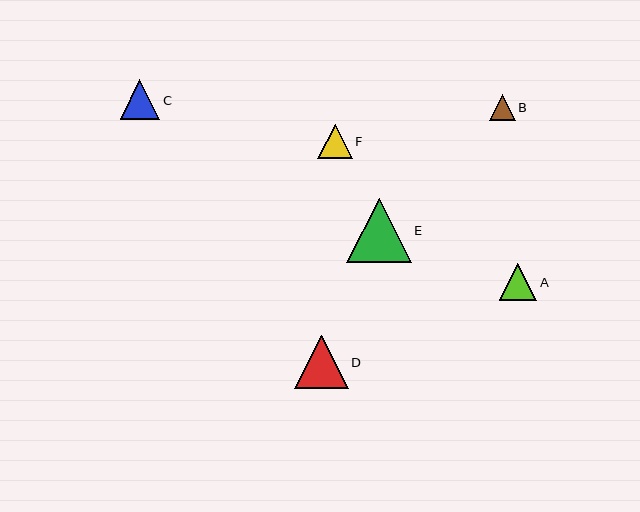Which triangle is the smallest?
Triangle B is the smallest with a size of approximately 26 pixels.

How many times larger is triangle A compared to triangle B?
Triangle A is approximately 1.4 times the size of triangle B.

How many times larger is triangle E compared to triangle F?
Triangle E is approximately 1.9 times the size of triangle F.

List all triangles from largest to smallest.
From largest to smallest: E, D, C, A, F, B.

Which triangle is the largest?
Triangle E is the largest with a size of approximately 65 pixels.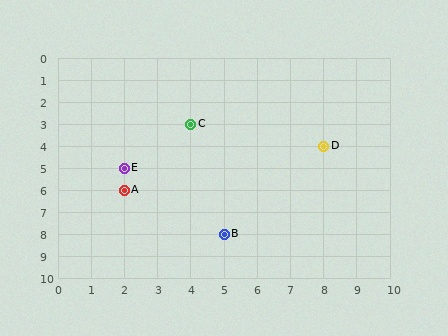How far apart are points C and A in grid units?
Points C and A are 2 columns and 3 rows apart (about 3.6 grid units diagonally).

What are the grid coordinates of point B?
Point B is at grid coordinates (5, 8).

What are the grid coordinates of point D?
Point D is at grid coordinates (8, 4).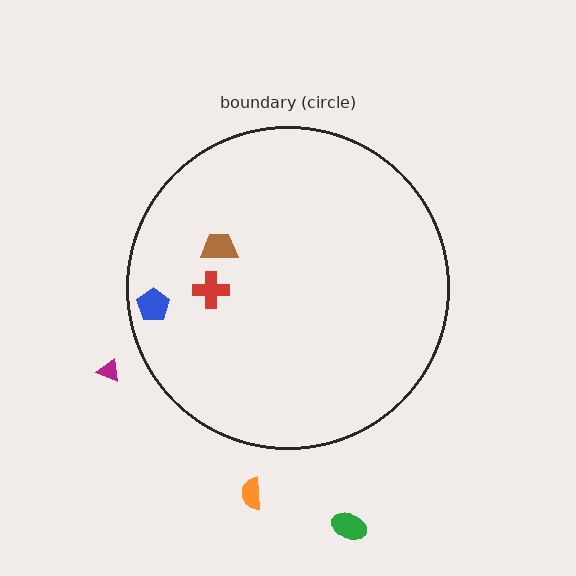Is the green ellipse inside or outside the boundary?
Outside.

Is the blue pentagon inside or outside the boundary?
Inside.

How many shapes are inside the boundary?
3 inside, 3 outside.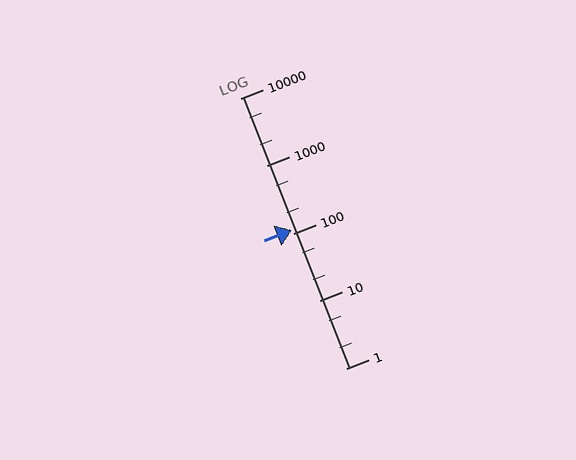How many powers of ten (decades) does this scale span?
The scale spans 4 decades, from 1 to 10000.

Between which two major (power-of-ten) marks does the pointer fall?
The pointer is between 100 and 1000.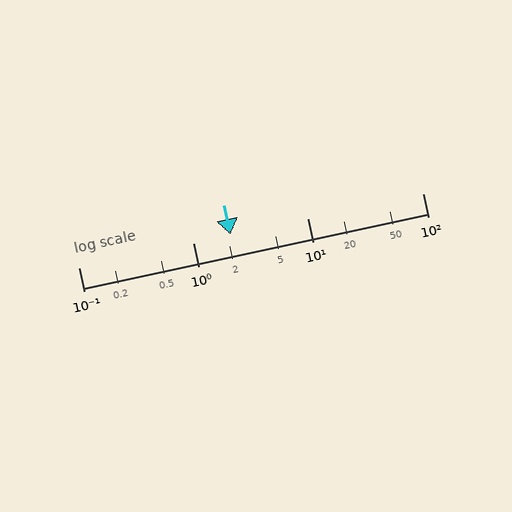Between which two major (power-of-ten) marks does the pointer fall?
The pointer is between 1 and 10.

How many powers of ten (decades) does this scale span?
The scale spans 3 decades, from 0.1 to 100.